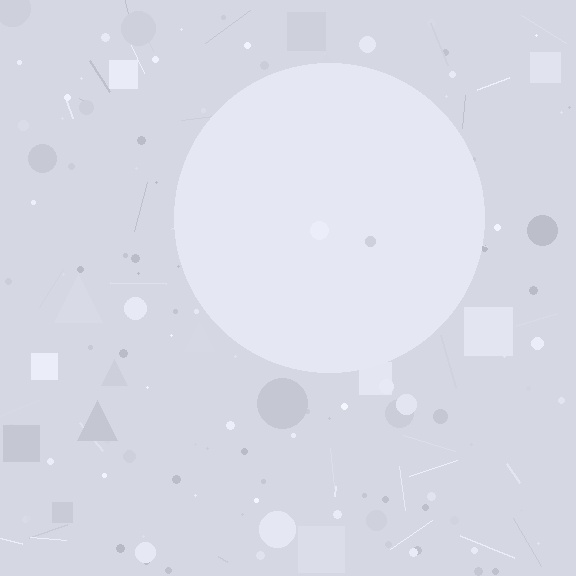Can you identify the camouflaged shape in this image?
The camouflaged shape is a circle.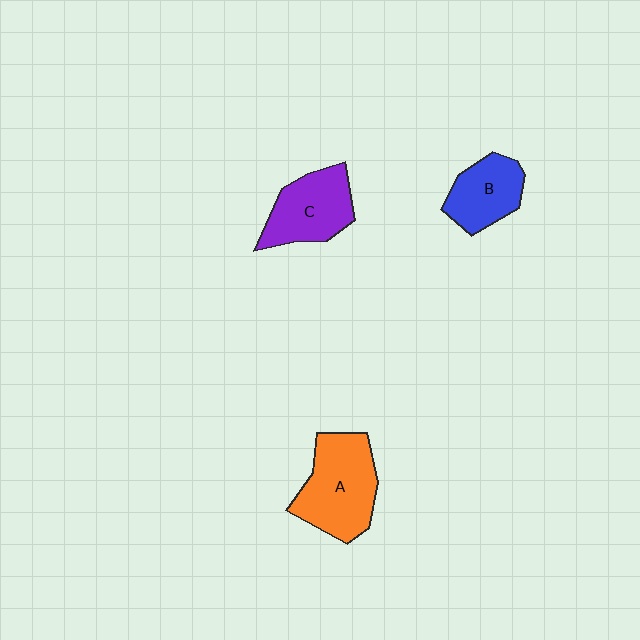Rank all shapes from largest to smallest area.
From largest to smallest: A (orange), C (purple), B (blue).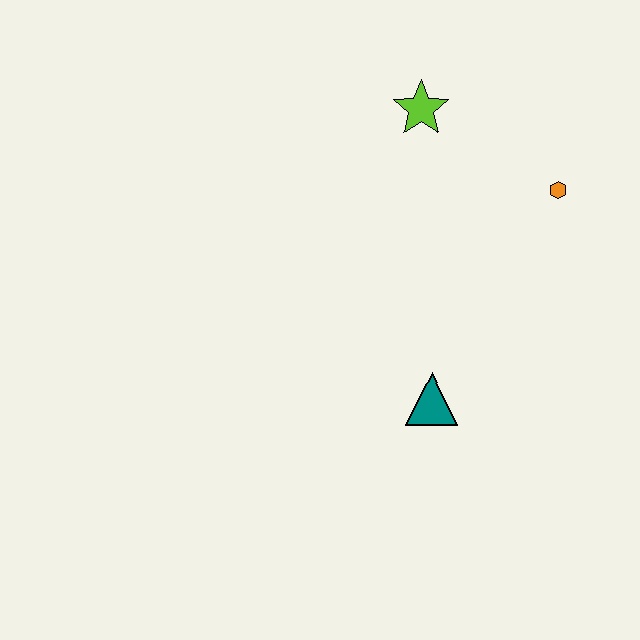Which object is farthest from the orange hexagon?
The teal triangle is farthest from the orange hexagon.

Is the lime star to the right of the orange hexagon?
No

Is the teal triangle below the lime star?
Yes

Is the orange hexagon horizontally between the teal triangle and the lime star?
No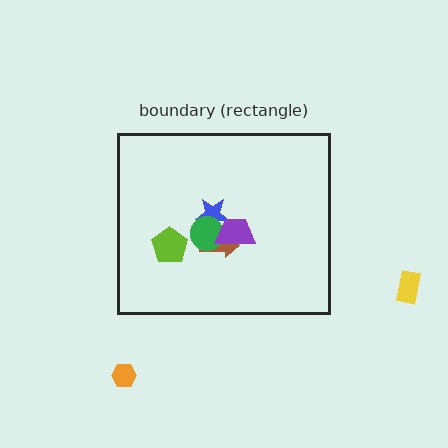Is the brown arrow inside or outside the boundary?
Inside.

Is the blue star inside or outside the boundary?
Inside.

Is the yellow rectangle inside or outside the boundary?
Outside.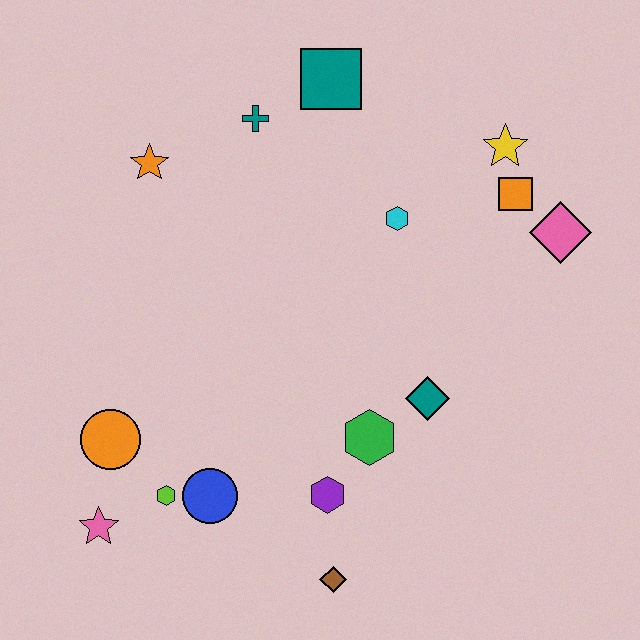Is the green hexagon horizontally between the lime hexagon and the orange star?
No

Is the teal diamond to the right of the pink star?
Yes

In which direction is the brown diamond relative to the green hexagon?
The brown diamond is below the green hexagon.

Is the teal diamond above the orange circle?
Yes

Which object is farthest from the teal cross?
The brown diamond is farthest from the teal cross.